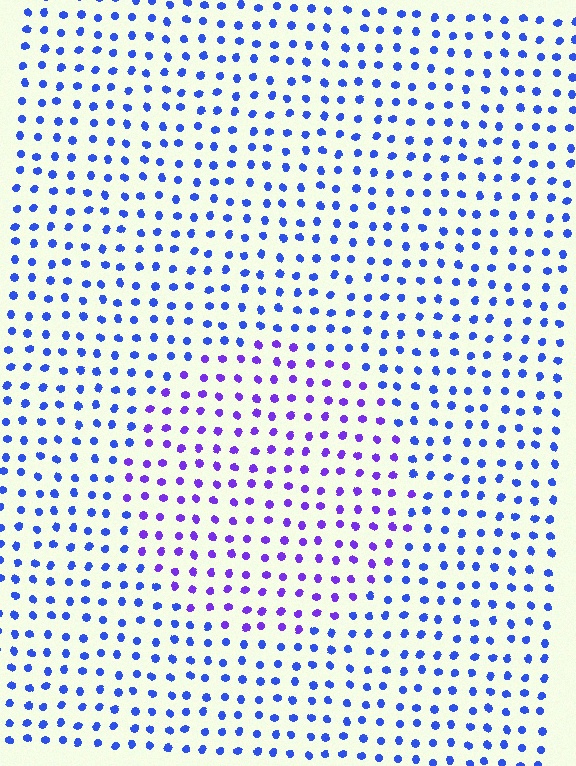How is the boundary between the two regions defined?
The boundary is defined purely by a slight shift in hue (about 36 degrees). Spacing, size, and orientation are identical on both sides.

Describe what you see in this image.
The image is filled with small blue elements in a uniform arrangement. A circle-shaped region is visible where the elements are tinted to a slightly different hue, forming a subtle color boundary.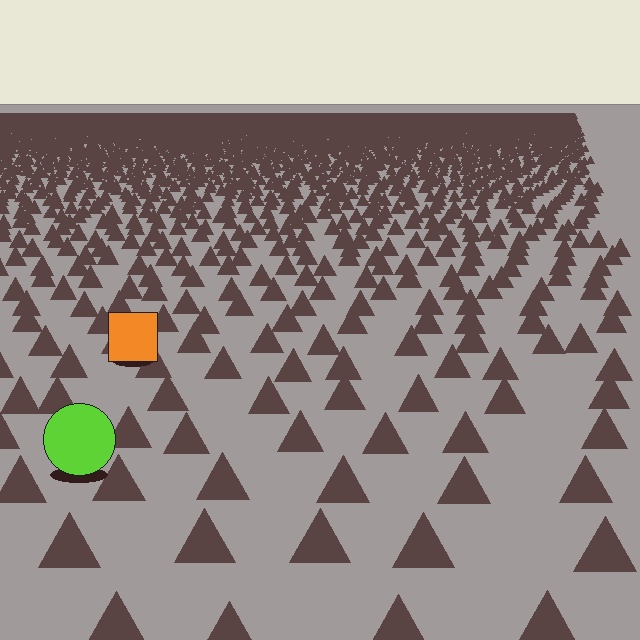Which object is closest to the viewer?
The lime circle is closest. The texture marks near it are larger and more spread out.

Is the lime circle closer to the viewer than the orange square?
Yes. The lime circle is closer — you can tell from the texture gradient: the ground texture is coarser near it.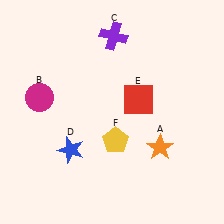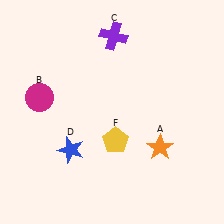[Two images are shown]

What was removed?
The red square (E) was removed in Image 2.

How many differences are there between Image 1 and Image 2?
There is 1 difference between the two images.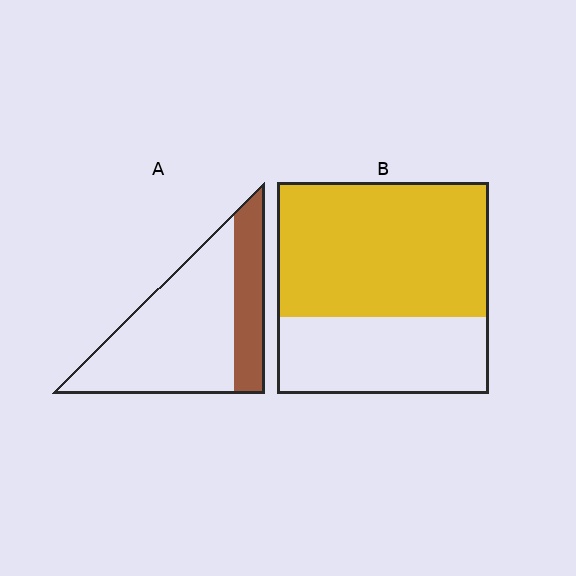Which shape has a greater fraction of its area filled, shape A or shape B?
Shape B.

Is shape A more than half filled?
No.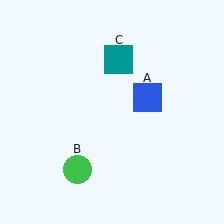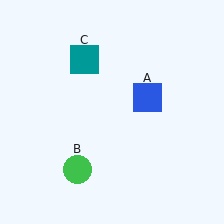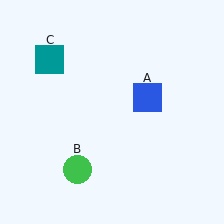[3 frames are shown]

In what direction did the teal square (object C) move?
The teal square (object C) moved left.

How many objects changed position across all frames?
1 object changed position: teal square (object C).